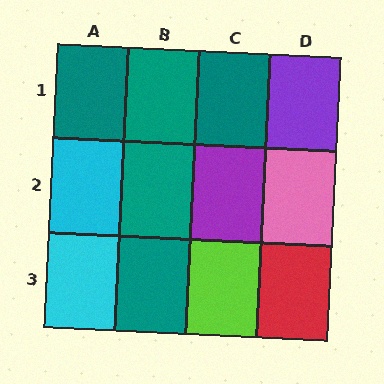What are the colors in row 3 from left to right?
Cyan, teal, lime, red.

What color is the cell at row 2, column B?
Teal.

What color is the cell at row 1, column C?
Teal.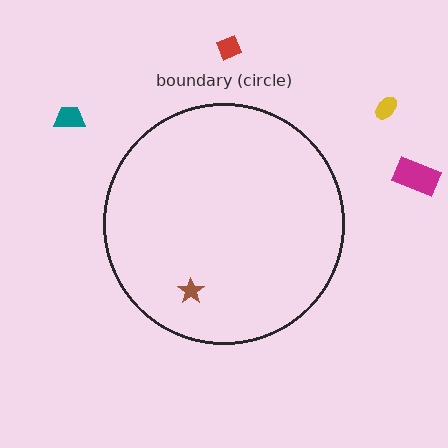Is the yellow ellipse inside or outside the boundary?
Outside.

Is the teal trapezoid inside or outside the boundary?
Outside.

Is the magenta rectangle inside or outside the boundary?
Outside.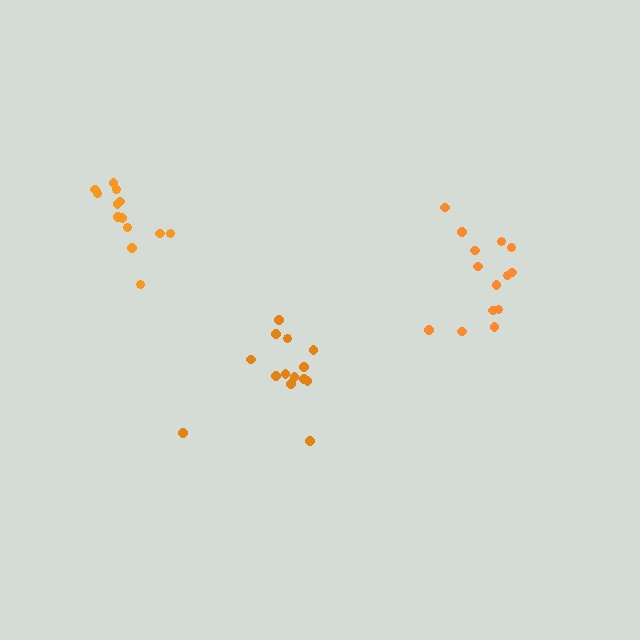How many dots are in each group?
Group 1: 14 dots, Group 2: 13 dots, Group 3: 14 dots (41 total).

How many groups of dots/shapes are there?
There are 3 groups.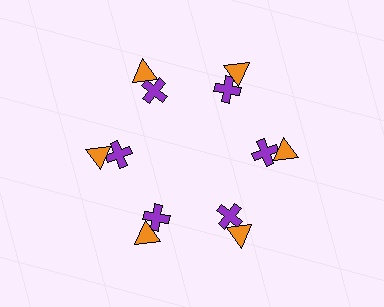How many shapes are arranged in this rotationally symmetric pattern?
There are 12 shapes, arranged in 6 groups of 2.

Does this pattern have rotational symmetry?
Yes, this pattern has 6-fold rotational symmetry. It looks the same after rotating 60 degrees around the center.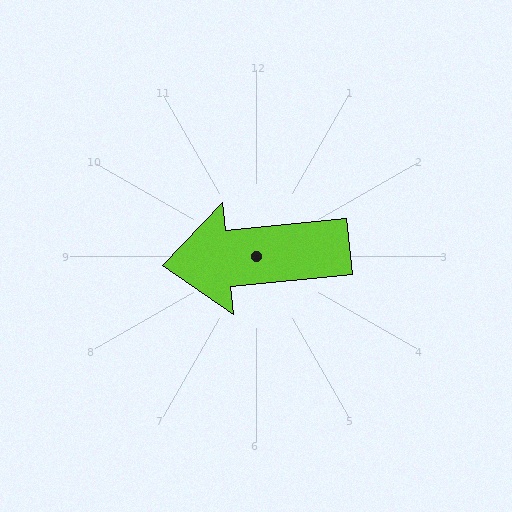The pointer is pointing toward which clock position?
Roughly 9 o'clock.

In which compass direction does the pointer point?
West.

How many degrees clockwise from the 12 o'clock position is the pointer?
Approximately 264 degrees.